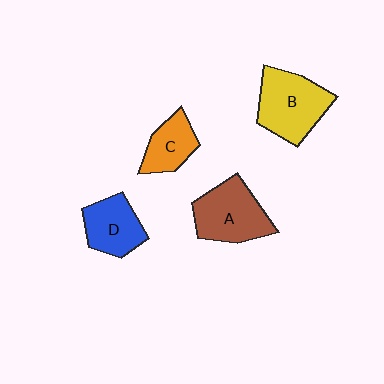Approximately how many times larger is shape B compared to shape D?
Approximately 1.4 times.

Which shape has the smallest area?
Shape C (orange).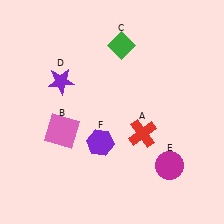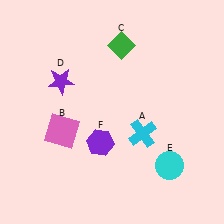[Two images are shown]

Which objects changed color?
A changed from red to cyan. E changed from magenta to cyan.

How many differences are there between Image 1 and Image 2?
There are 2 differences between the two images.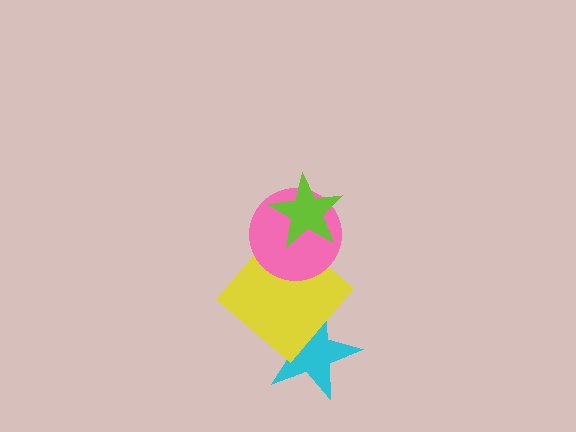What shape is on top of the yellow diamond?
The pink circle is on top of the yellow diamond.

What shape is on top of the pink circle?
The lime star is on top of the pink circle.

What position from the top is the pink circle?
The pink circle is 2nd from the top.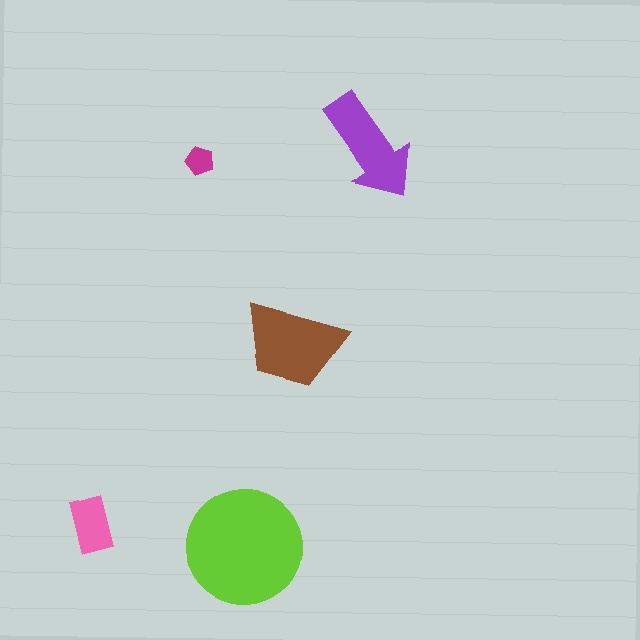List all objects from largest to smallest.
The lime circle, the brown trapezoid, the purple arrow, the pink rectangle, the magenta pentagon.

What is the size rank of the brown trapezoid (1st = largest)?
2nd.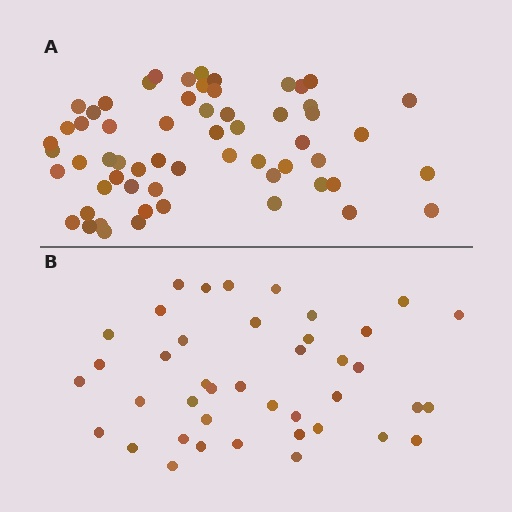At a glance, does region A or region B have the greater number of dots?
Region A (the top region) has more dots.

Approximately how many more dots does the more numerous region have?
Region A has approximately 20 more dots than region B.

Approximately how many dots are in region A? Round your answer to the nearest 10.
About 60 dots.